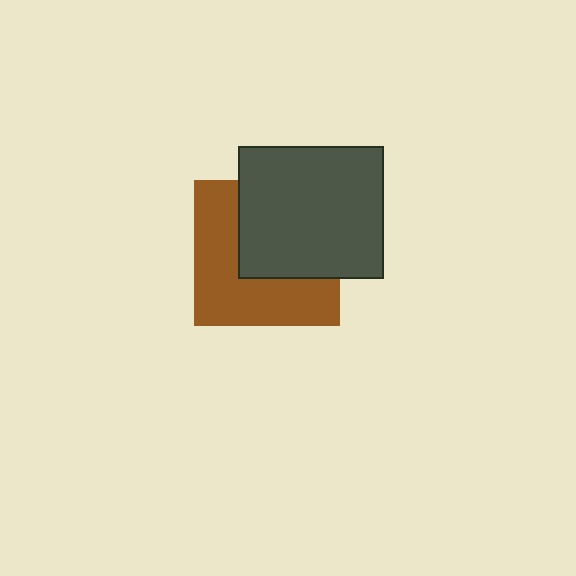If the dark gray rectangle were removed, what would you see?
You would see the complete brown square.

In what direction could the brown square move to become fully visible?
The brown square could move toward the lower-left. That would shift it out from behind the dark gray rectangle entirely.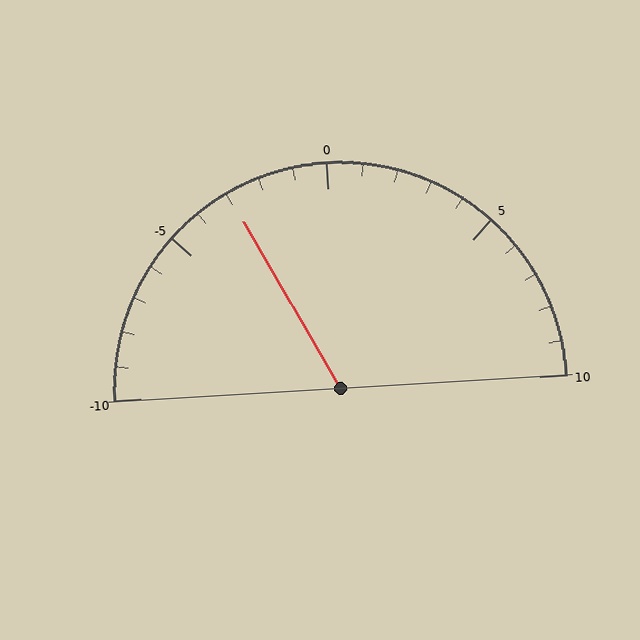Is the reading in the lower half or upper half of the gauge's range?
The reading is in the lower half of the range (-10 to 10).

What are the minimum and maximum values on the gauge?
The gauge ranges from -10 to 10.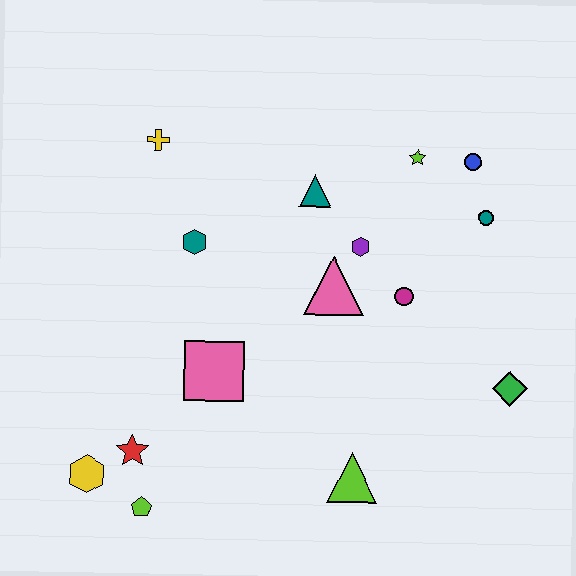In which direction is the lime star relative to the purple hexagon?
The lime star is above the purple hexagon.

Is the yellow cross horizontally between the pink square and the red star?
Yes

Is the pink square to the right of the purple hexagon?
No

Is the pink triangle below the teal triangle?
Yes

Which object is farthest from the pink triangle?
The yellow hexagon is farthest from the pink triangle.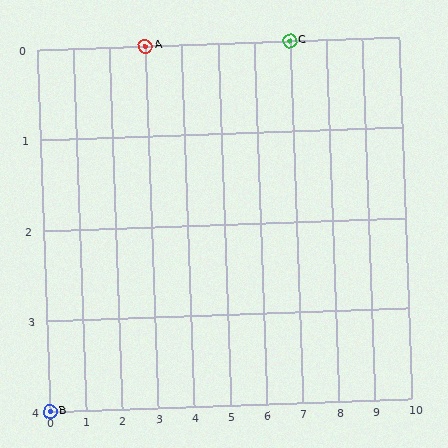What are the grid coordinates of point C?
Point C is at grid coordinates (7, 0).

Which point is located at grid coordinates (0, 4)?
Point B is at (0, 4).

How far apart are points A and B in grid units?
Points A and B are 3 columns and 4 rows apart (about 5.0 grid units diagonally).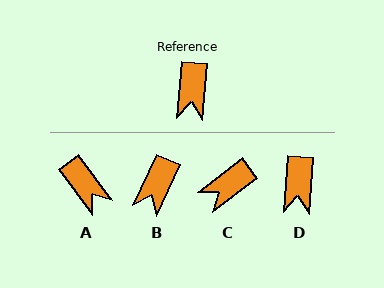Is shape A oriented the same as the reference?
No, it is off by about 41 degrees.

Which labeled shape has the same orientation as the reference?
D.